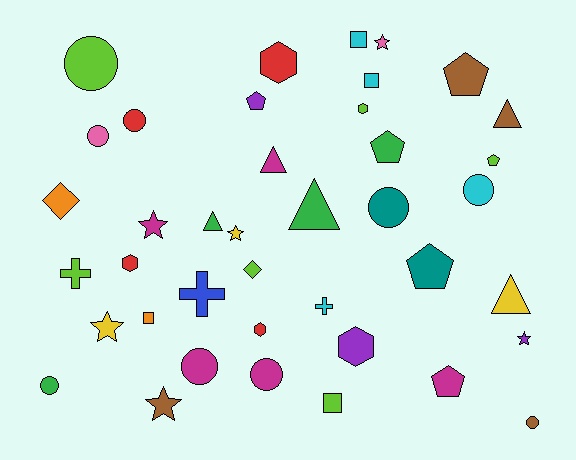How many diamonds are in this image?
There are 2 diamonds.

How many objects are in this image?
There are 40 objects.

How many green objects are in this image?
There are 4 green objects.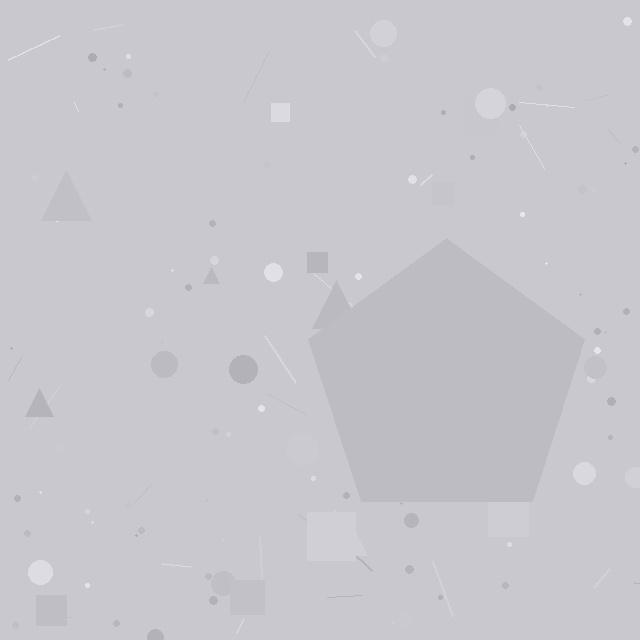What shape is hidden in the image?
A pentagon is hidden in the image.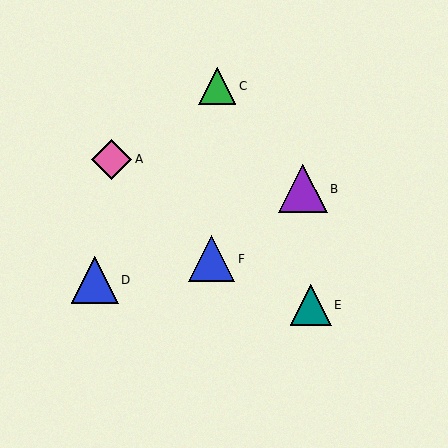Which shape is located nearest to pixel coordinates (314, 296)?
The teal triangle (labeled E) at (311, 305) is nearest to that location.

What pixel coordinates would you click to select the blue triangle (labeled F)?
Click at (212, 259) to select the blue triangle F.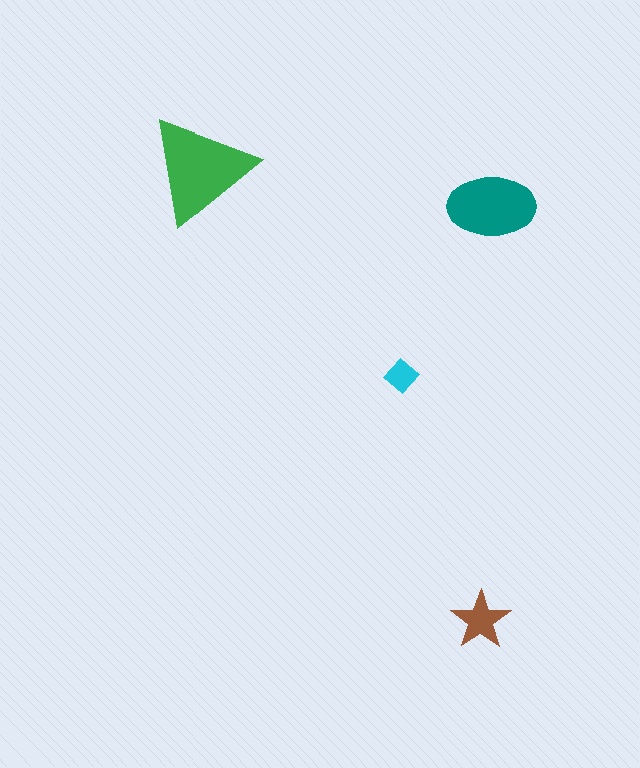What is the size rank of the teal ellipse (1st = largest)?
2nd.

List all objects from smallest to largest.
The cyan diamond, the brown star, the teal ellipse, the green triangle.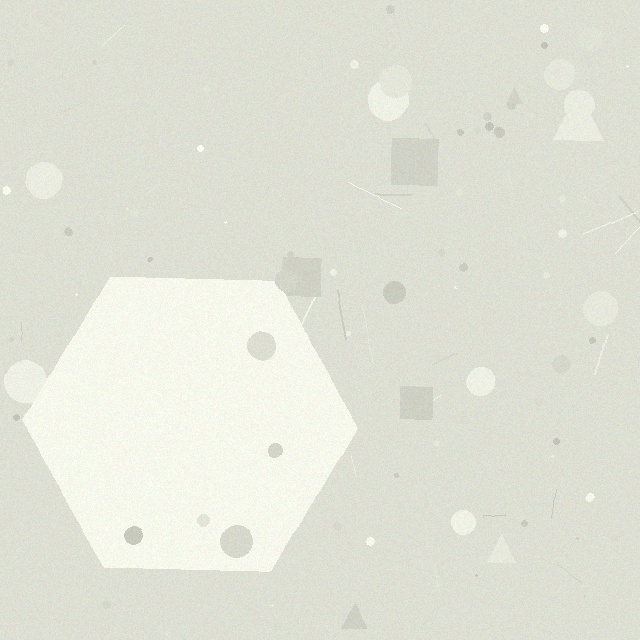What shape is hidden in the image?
A hexagon is hidden in the image.